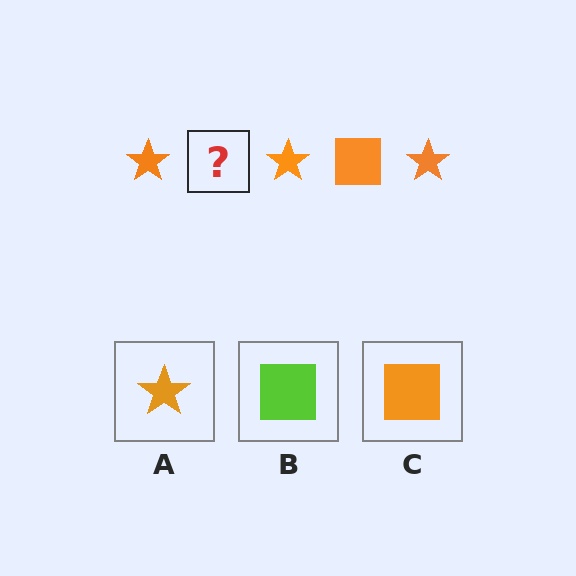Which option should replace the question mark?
Option C.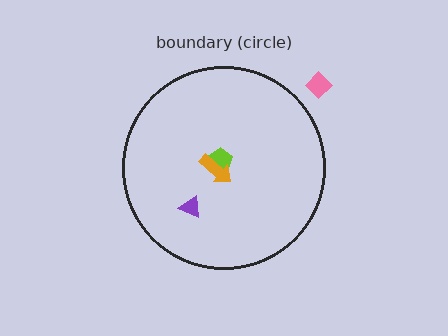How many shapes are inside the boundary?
3 inside, 1 outside.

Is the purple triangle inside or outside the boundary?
Inside.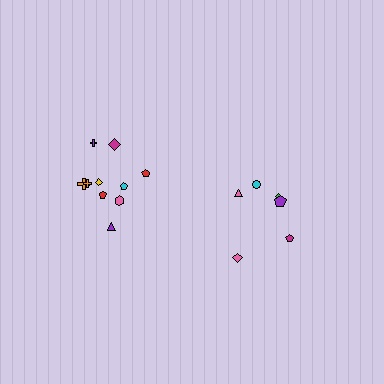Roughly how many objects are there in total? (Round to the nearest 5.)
Roughly 15 objects in total.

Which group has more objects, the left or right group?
The left group.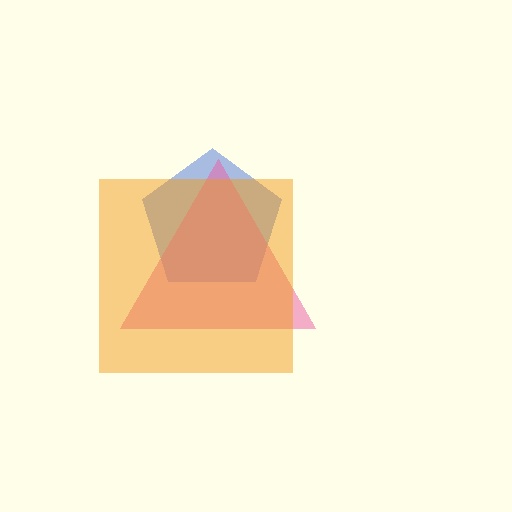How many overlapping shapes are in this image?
There are 3 overlapping shapes in the image.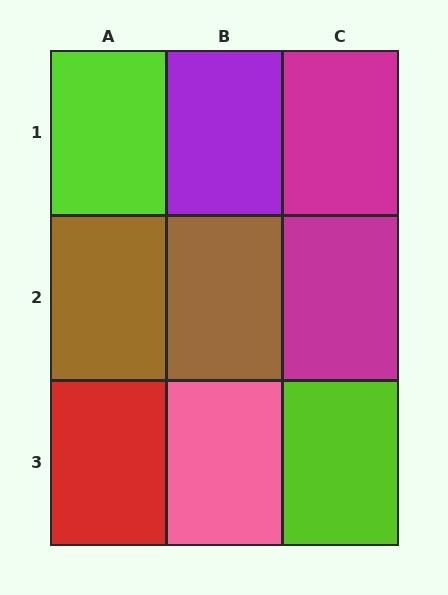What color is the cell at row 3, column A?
Red.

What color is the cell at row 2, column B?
Brown.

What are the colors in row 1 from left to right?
Lime, purple, magenta.